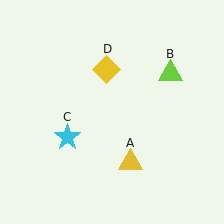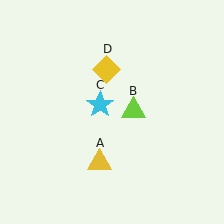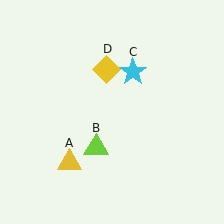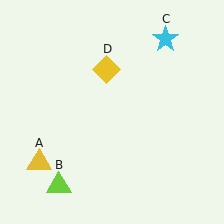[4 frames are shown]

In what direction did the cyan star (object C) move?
The cyan star (object C) moved up and to the right.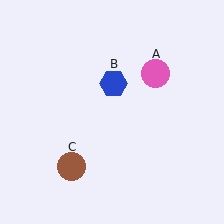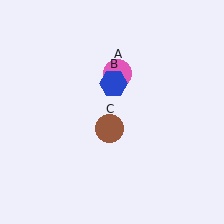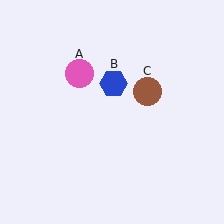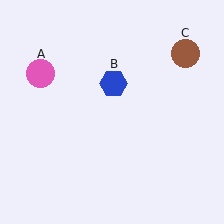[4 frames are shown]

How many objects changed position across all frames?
2 objects changed position: pink circle (object A), brown circle (object C).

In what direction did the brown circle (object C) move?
The brown circle (object C) moved up and to the right.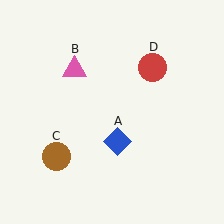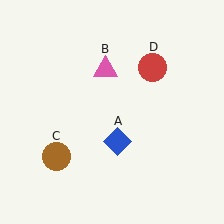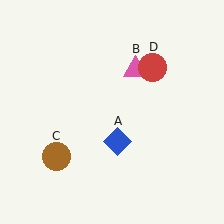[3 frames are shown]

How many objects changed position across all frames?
1 object changed position: pink triangle (object B).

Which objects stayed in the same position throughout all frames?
Blue diamond (object A) and brown circle (object C) and red circle (object D) remained stationary.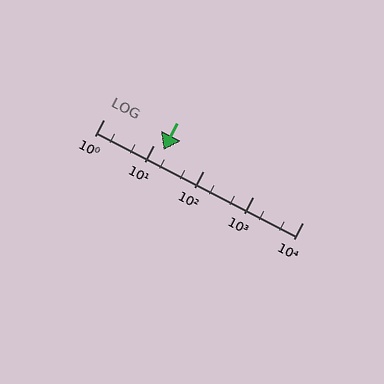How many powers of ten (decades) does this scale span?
The scale spans 4 decades, from 1 to 10000.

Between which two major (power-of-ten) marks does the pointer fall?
The pointer is between 10 and 100.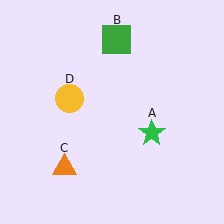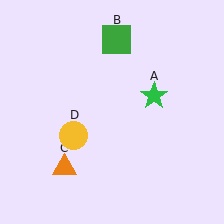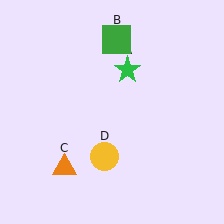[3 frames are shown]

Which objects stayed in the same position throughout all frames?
Green square (object B) and orange triangle (object C) remained stationary.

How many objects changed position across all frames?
2 objects changed position: green star (object A), yellow circle (object D).